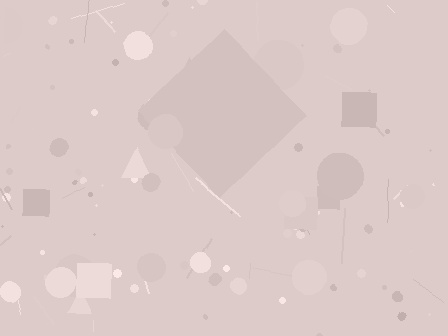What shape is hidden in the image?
A diamond is hidden in the image.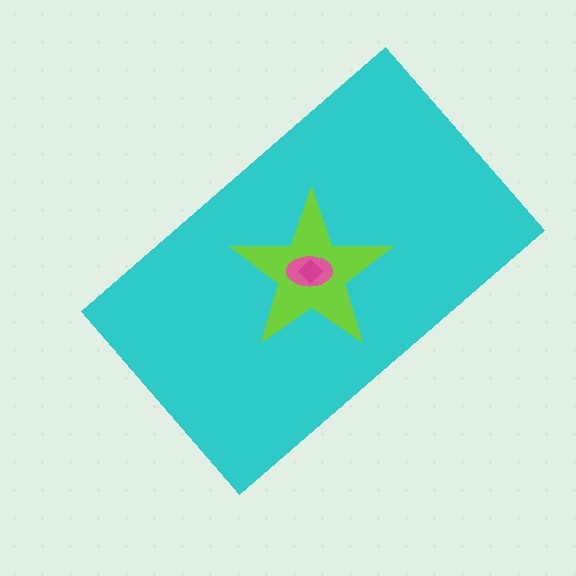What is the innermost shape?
The magenta diamond.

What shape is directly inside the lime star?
The pink ellipse.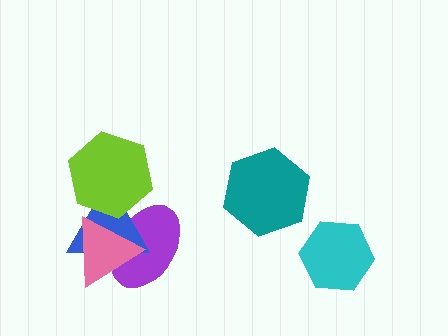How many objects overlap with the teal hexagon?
0 objects overlap with the teal hexagon.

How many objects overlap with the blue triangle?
3 objects overlap with the blue triangle.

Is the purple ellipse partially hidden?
Yes, it is partially covered by another shape.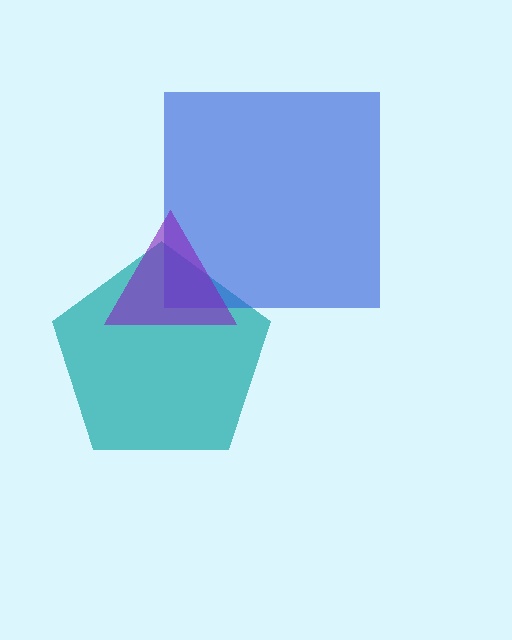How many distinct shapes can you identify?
There are 3 distinct shapes: a teal pentagon, a blue square, a purple triangle.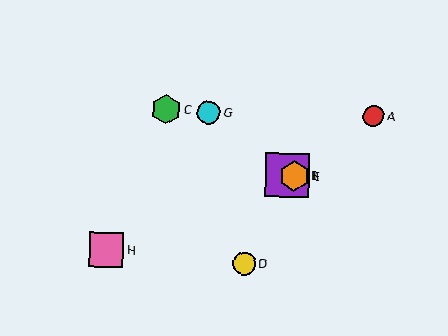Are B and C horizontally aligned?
No, B is at y≈176 and C is at y≈110.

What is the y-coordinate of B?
Object B is at y≈176.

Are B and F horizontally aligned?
Yes, both are at y≈176.